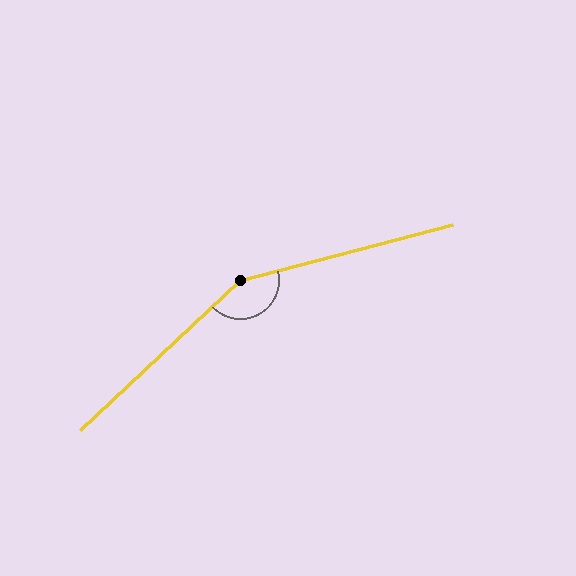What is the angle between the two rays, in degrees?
Approximately 151 degrees.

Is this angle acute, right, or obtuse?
It is obtuse.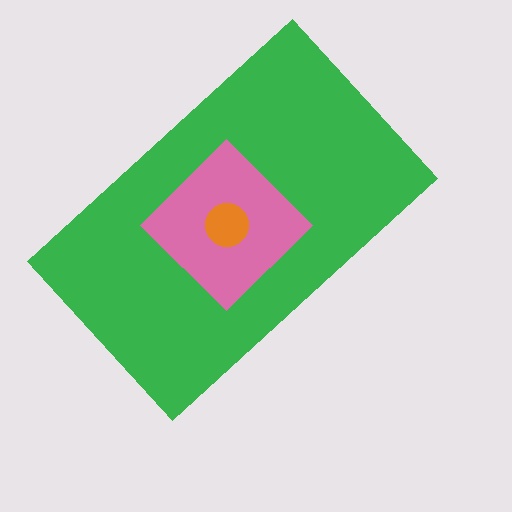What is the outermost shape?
The green rectangle.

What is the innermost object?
The orange circle.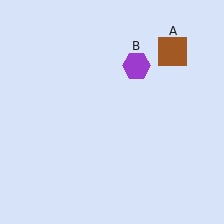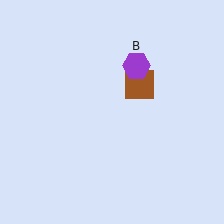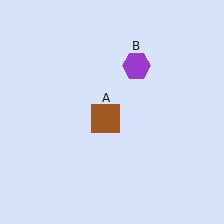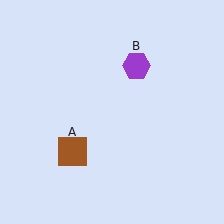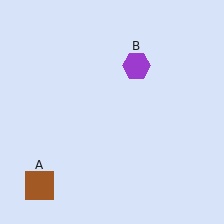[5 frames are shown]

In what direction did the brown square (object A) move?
The brown square (object A) moved down and to the left.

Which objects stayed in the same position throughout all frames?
Purple hexagon (object B) remained stationary.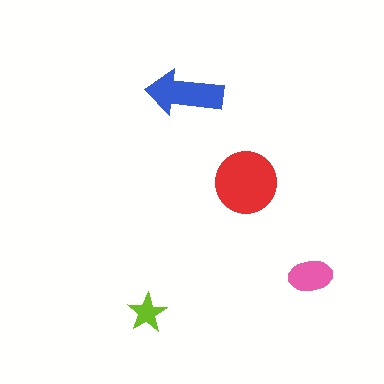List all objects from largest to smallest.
The red circle, the blue arrow, the pink ellipse, the lime star.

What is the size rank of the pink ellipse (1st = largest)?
3rd.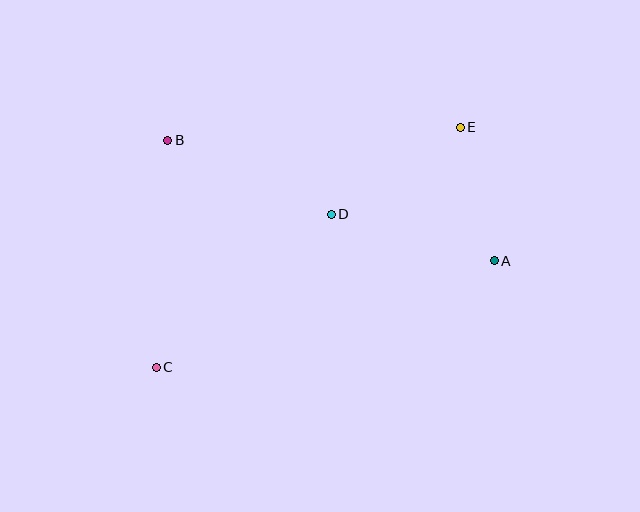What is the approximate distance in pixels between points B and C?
The distance between B and C is approximately 227 pixels.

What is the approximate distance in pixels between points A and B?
The distance between A and B is approximately 348 pixels.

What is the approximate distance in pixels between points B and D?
The distance between B and D is approximately 180 pixels.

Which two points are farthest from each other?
Points C and E are farthest from each other.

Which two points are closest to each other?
Points A and E are closest to each other.